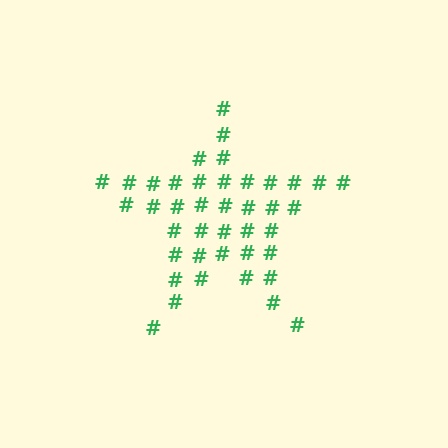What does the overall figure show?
The overall figure shows a star.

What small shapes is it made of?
It is made of small hash symbols.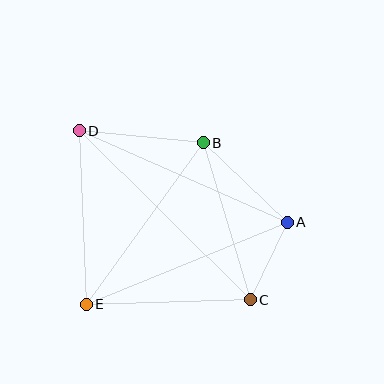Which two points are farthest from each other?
Points C and D are farthest from each other.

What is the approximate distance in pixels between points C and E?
The distance between C and E is approximately 164 pixels.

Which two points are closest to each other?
Points A and C are closest to each other.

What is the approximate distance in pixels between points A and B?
The distance between A and B is approximately 116 pixels.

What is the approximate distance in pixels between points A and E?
The distance between A and E is approximately 217 pixels.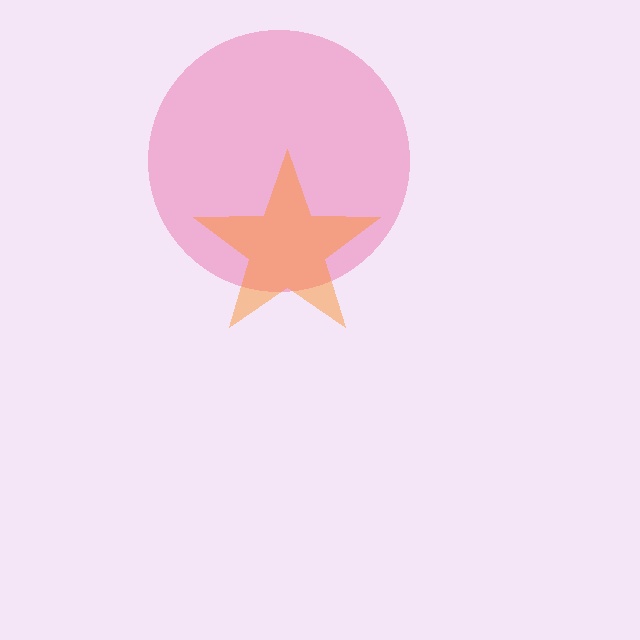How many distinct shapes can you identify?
There are 2 distinct shapes: a pink circle, an orange star.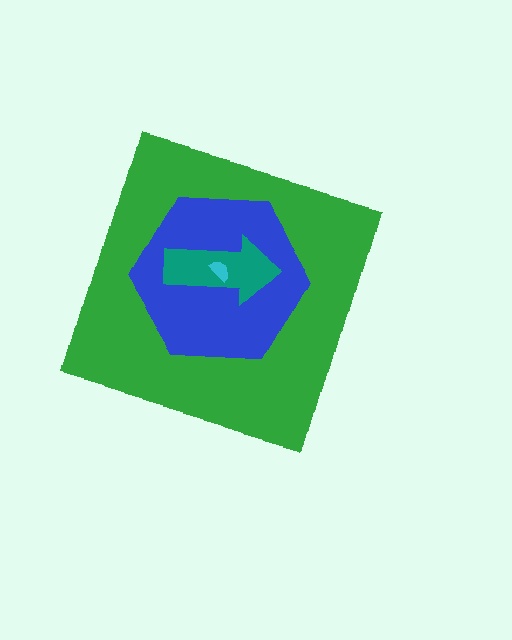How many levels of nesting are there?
4.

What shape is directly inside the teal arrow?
The cyan semicircle.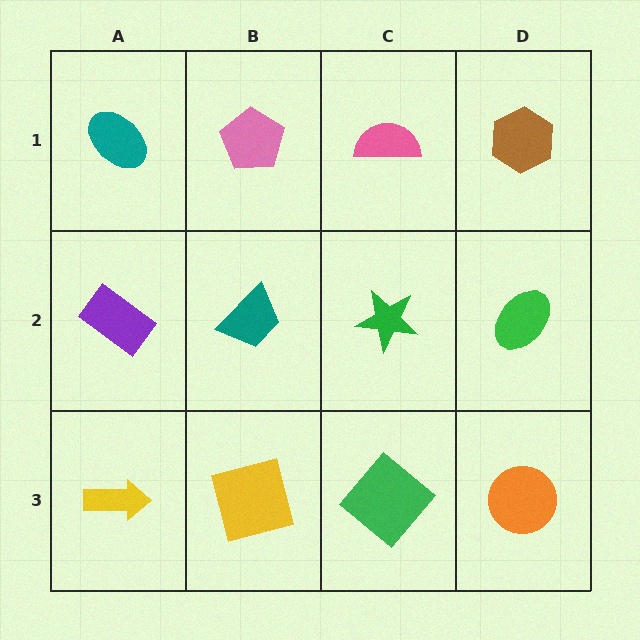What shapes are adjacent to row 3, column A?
A purple rectangle (row 2, column A), a yellow square (row 3, column B).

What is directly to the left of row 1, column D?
A pink semicircle.